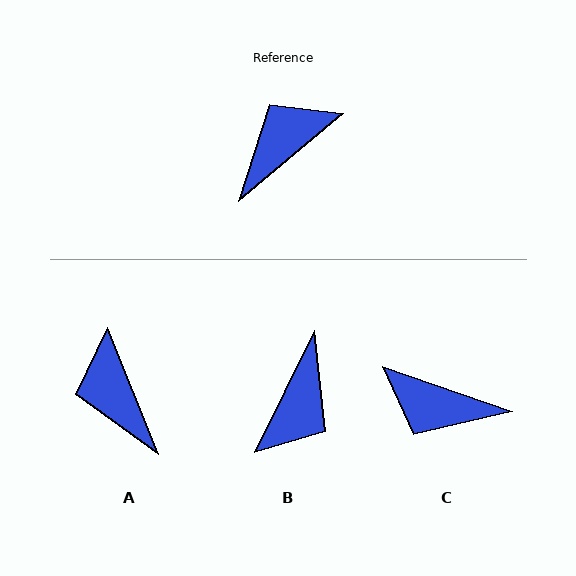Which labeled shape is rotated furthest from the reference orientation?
B, about 156 degrees away.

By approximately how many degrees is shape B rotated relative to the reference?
Approximately 156 degrees clockwise.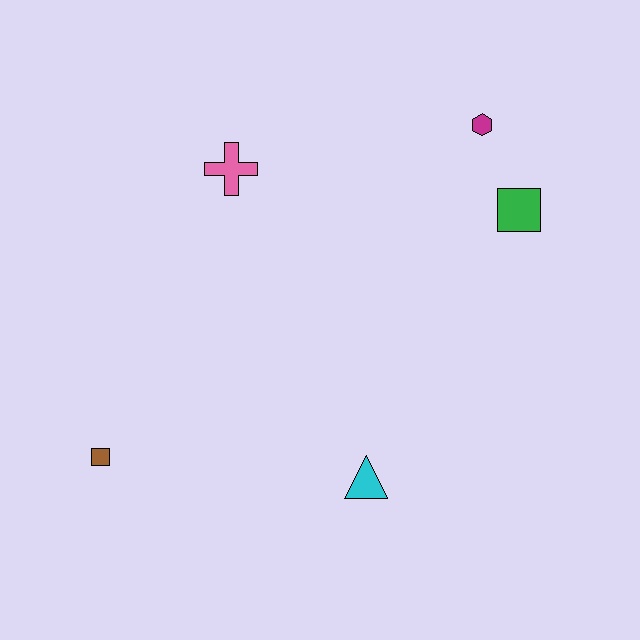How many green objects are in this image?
There is 1 green object.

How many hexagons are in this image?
There is 1 hexagon.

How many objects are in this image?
There are 5 objects.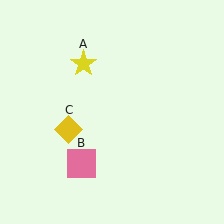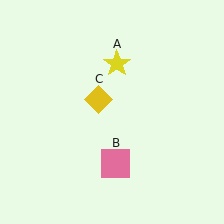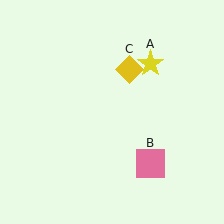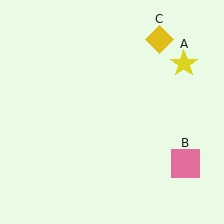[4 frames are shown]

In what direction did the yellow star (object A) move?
The yellow star (object A) moved right.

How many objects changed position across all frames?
3 objects changed position: yellow star (object A), pink square (object B), yellow diamond (object C).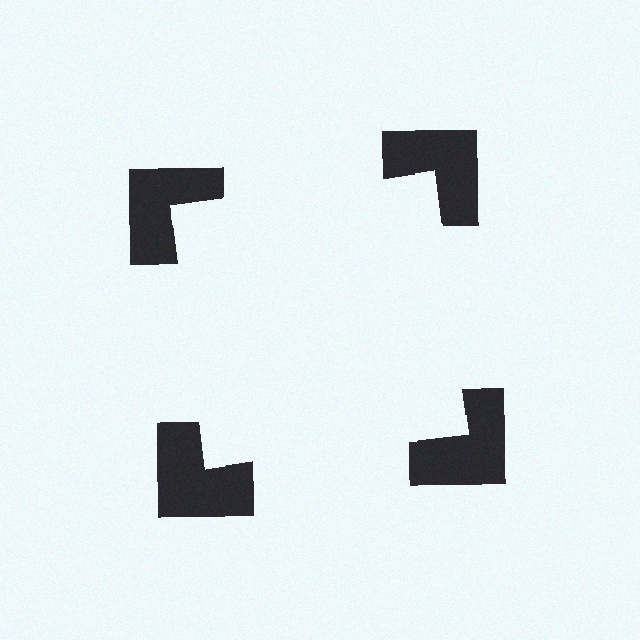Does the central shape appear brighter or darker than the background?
It typically appears slightly brighter than the background, even though no actual brightness change is drawn.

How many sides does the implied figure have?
4 sides.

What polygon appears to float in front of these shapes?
An illusory square — its edges are inferred from the aligned wedge cuts in the notched squares, not physically drawn.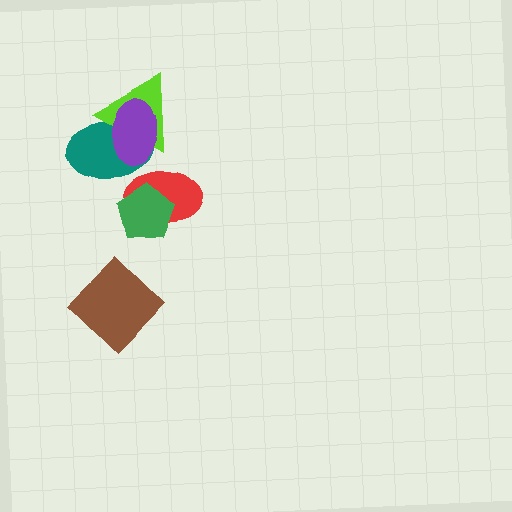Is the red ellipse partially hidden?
Yes, it is partially covered by another shape.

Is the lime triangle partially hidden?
Yes, it is partially covered by another shape.